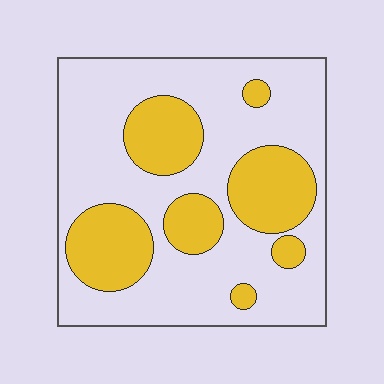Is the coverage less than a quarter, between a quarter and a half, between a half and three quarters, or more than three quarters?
Between a quarter and a half.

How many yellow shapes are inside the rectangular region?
7.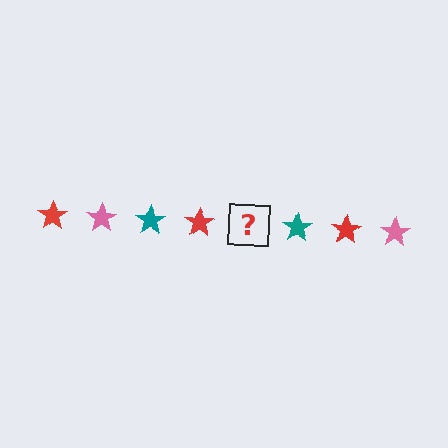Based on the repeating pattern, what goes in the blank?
The blank should be a pink star.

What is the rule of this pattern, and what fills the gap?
The rule is that the pattern cycles through red, pink, teal stars. The gap should be filled with a pink star.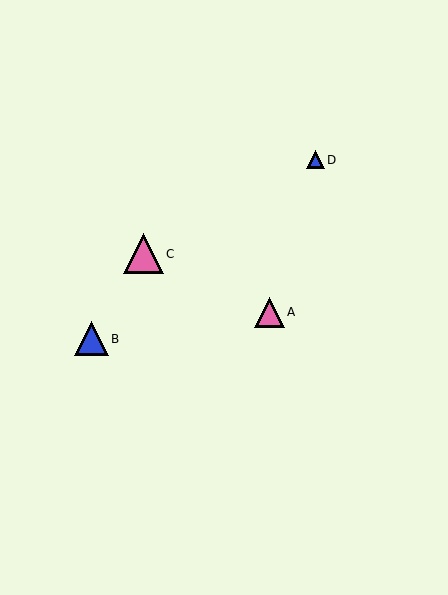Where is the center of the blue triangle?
The center of the blue triangle is at (91, 339).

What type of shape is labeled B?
Shape B is a blue triangle.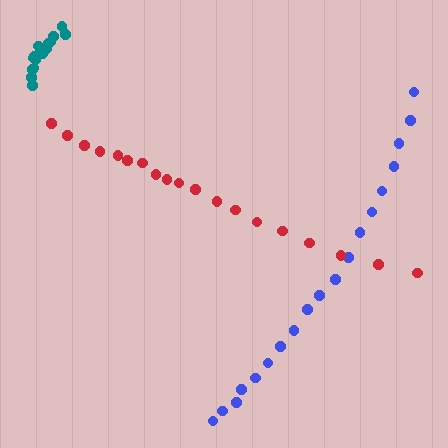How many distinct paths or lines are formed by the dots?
There are 3 distinct paths.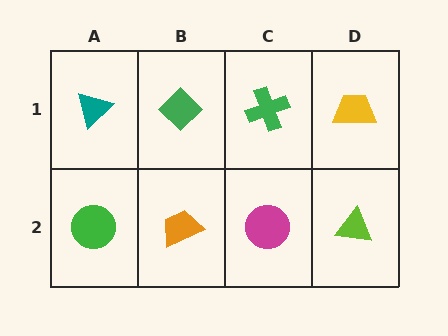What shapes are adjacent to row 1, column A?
A green circle (row 2, column A), a green diamond (row 1, column B).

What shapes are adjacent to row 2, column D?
A yellow trapezoid (row 1, column D), a magenta circle (row 2, column C).